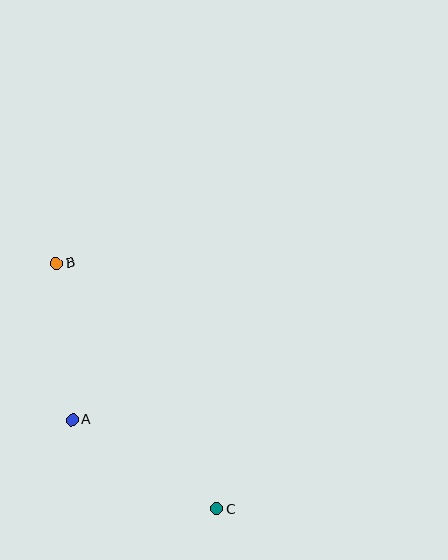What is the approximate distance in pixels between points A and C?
The distance between A and C is approximately 170 pixels.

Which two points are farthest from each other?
Points B and C are farthest from each other.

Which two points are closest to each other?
Points A and B are closest to each other.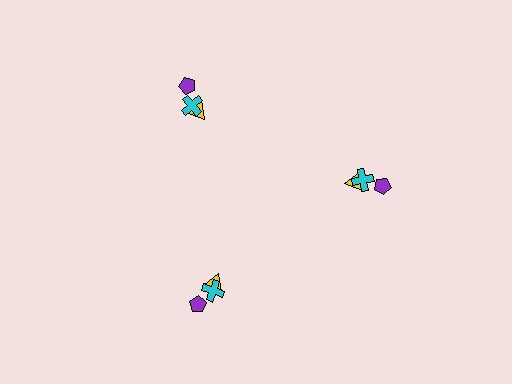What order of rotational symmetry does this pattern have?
This pattern has 3-fold rotational symmetry.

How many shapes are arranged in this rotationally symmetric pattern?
There are 9 shapes, arranged in 3 groups of 3.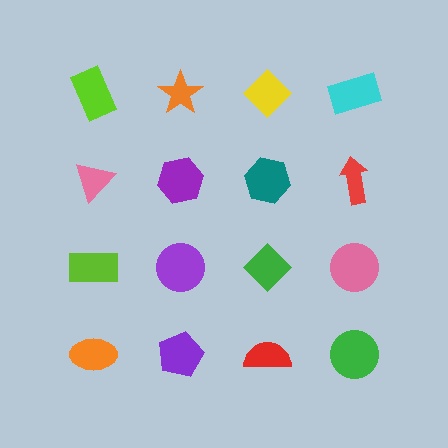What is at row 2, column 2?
A purple hexagon.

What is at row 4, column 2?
A purple pentagon.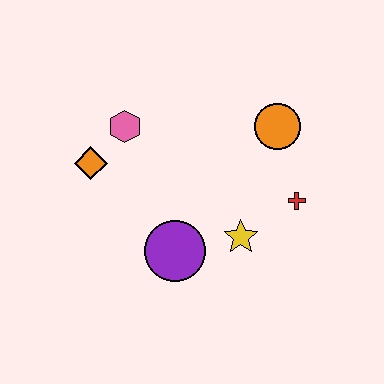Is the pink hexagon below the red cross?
No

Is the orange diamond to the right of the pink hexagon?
No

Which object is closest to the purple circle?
The yellow star is closest to the purple circle.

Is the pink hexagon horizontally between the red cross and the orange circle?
No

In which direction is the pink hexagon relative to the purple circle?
The pink hexagon is above the purple circle.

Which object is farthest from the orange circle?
The orange diamond is farthest from the orange circle.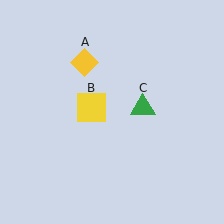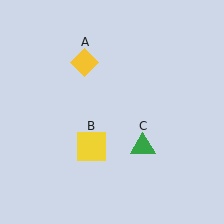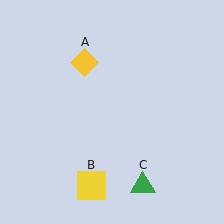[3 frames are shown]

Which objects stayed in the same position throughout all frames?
Yellow diamond (object A) remained stationary.